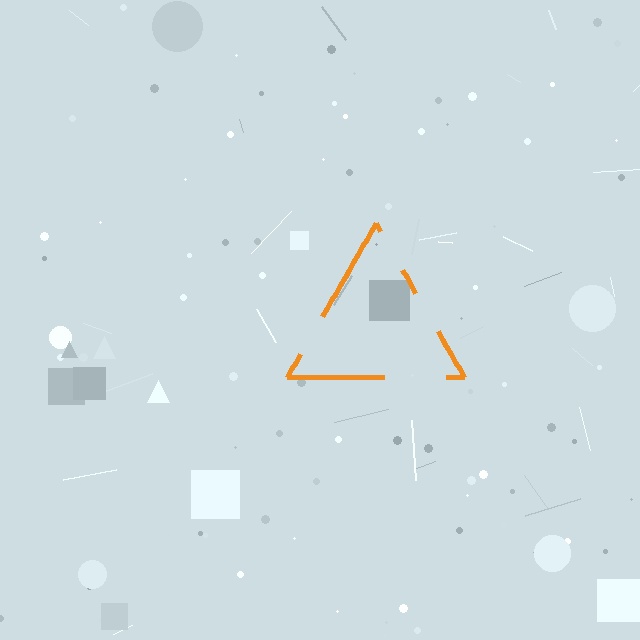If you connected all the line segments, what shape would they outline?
They would outline a triangle.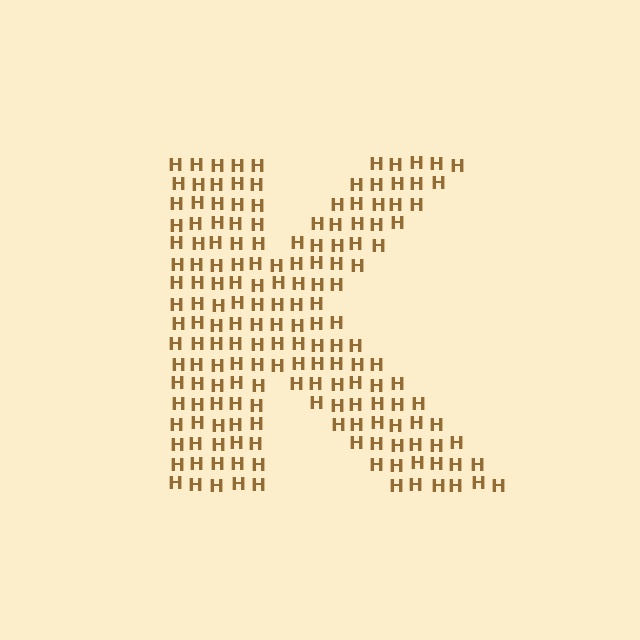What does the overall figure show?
The overall figure shows the letter K.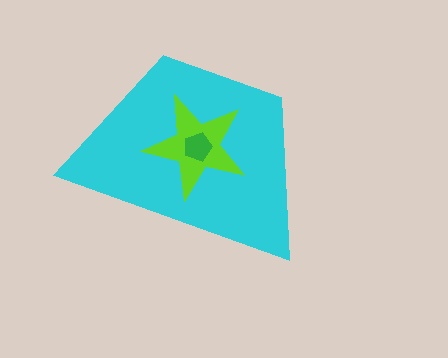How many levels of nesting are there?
3.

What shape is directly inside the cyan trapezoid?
The lime star.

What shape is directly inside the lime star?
The green pentagon.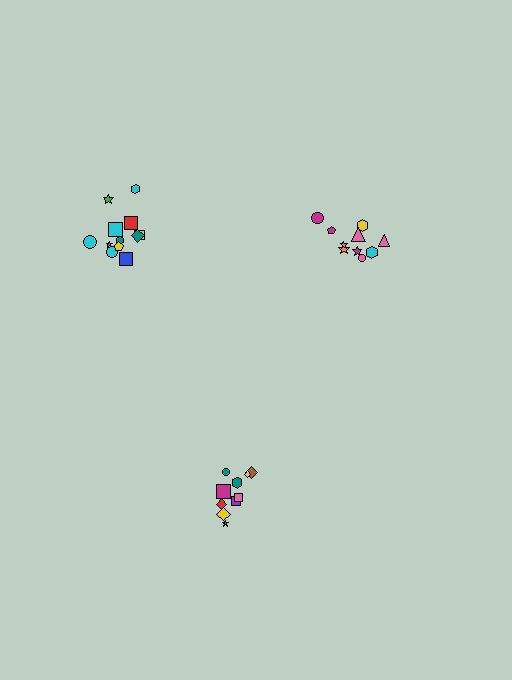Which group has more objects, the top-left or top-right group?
The top-left group.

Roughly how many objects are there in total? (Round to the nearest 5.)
Roughly 30 objects in total.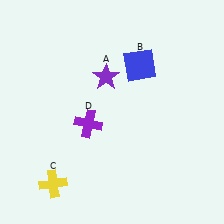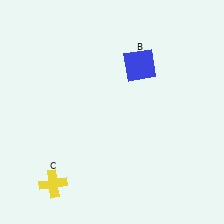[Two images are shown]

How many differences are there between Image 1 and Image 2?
There are 2 differences between the two images.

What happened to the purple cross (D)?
The purple cross (D) was removed in Image 2. It was in the bottom-left area of Image 1.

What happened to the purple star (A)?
The purple star (A) was removed in Image 2. It was in the top-left area of Image 1.